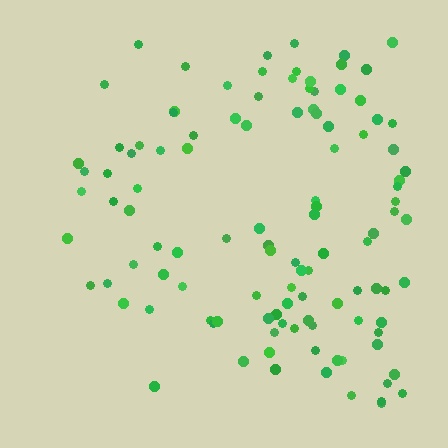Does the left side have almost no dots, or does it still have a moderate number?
Still a moderate number, just noticeably fewer than the right.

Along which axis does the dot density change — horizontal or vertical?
Horizontal.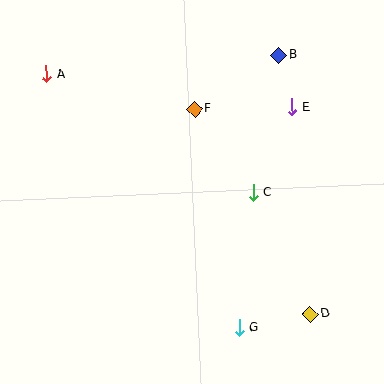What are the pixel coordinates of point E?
Point E is at (292, 107).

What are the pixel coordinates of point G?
Point G is at (239, 328).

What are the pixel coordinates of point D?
Point D is at (310, 314).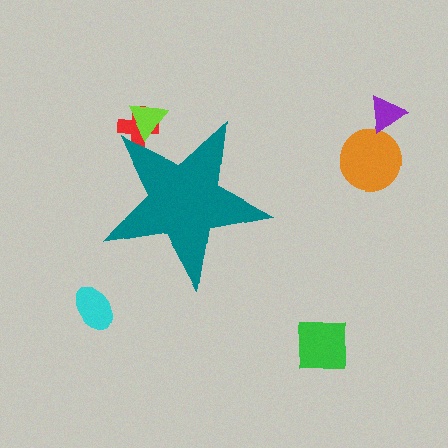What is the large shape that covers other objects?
A teal star.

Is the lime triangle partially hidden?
Yes, the lime triangle is partially hidden behind the teal star.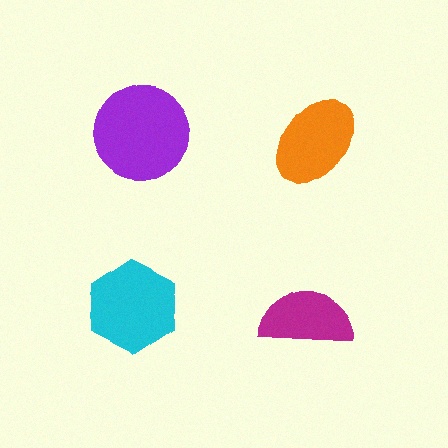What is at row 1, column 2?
An orange ellipse.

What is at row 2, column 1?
A cyan hexagon.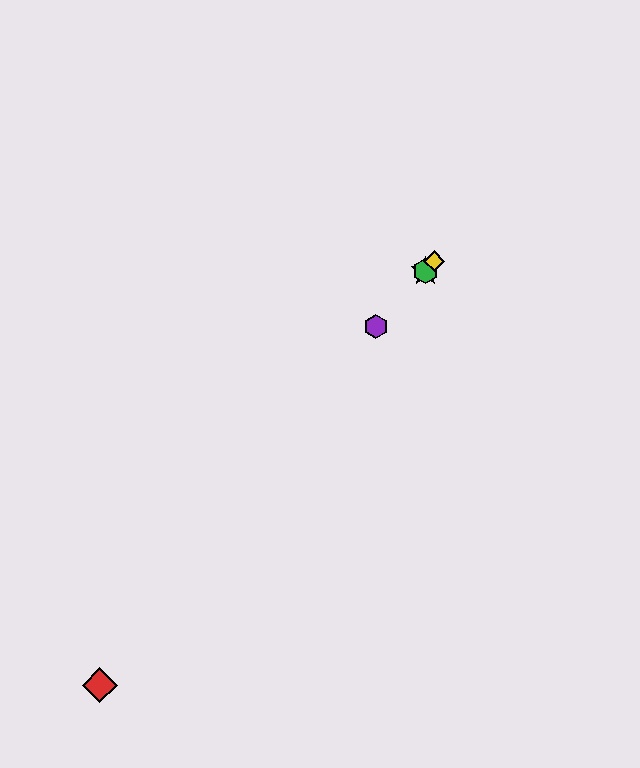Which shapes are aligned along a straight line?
The blue star, the green hexagon, the yellow diamond, the purple hexagon are aligned along a straight line.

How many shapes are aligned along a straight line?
4 shapes (the blue star, the green hexagon, the yellow diamond, the purple hexagon) are aligned along a straight line.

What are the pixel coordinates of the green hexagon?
The green hexagon is at (425, 271).